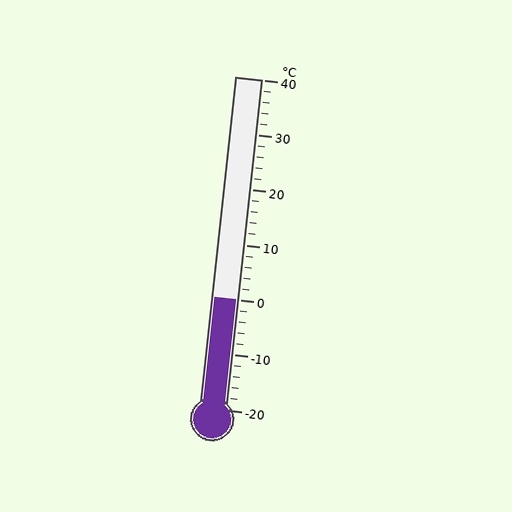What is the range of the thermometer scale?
The thermometer scale ranges from -20°C to 40°C.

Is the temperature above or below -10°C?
The temperature is above -10°C.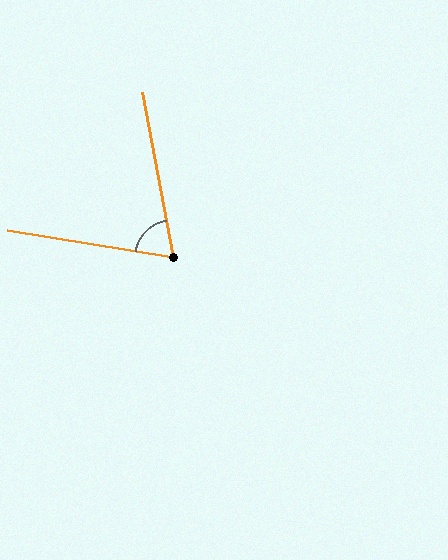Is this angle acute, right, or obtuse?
It is acute.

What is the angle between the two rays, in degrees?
Approximately 70 degrees.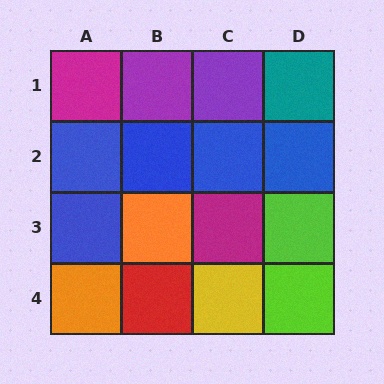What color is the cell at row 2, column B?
Blue.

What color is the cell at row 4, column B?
Red.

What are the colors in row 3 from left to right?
Blue, orange, magenta, lime.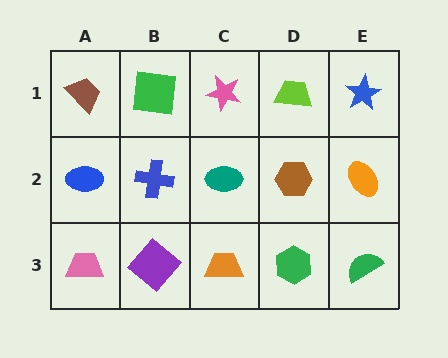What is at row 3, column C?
An orange trapezoid.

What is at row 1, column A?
A brown trapezoid.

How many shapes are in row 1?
5 shapes.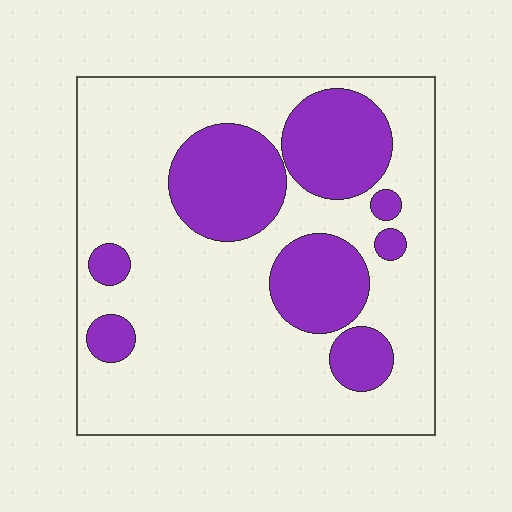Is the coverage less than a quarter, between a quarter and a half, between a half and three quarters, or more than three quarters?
Between a quarter and a half.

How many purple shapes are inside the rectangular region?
8.